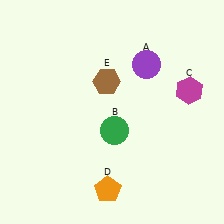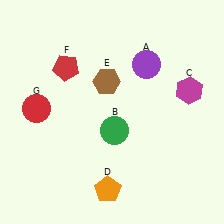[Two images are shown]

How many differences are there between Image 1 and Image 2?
There are 2 differences between the two images.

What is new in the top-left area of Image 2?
A red pentagon (F) was added in the top-left area of Image 2.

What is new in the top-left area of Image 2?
A red circle (G) was added in the top-left area of Image 2.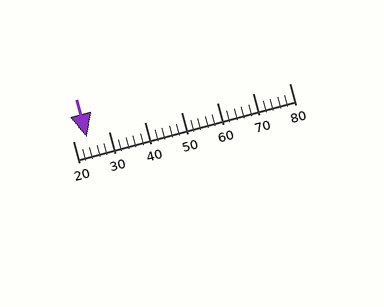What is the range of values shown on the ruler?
The ruler shows values from 20 to 80.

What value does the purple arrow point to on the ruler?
The purple arrow points to approximately 24.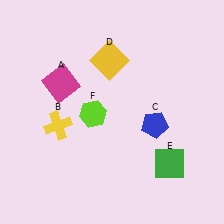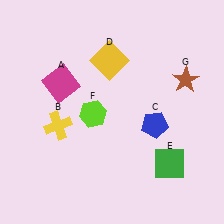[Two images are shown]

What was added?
A brown star (G) was added in Image 2.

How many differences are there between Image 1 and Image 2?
There is 1 difference between the two images.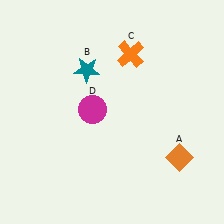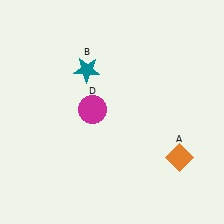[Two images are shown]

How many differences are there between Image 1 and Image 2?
There is 1 difference between the two images.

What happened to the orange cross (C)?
The orange cross (C) was removed in Image 2. It was in the top-right area of Image 1.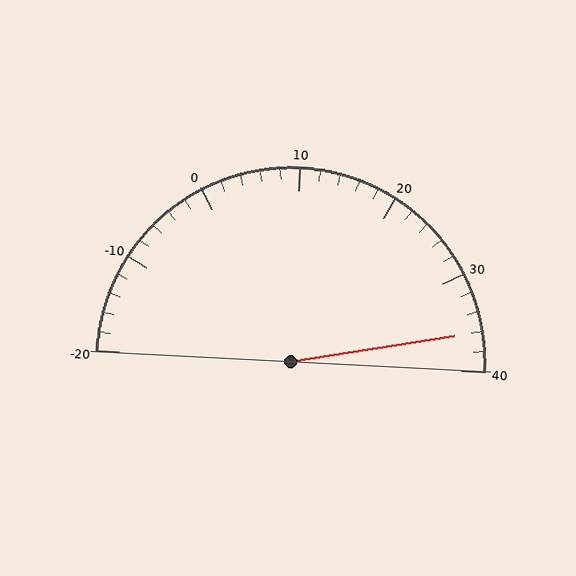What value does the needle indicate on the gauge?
The needle indicates approximately 36.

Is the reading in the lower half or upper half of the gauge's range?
The reading is in the upper half of the range (-20 to 40).